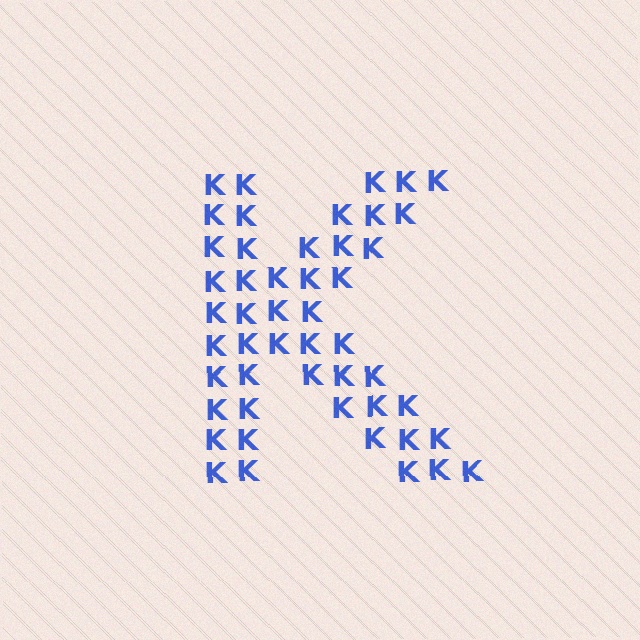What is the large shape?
The large shape is the letter K.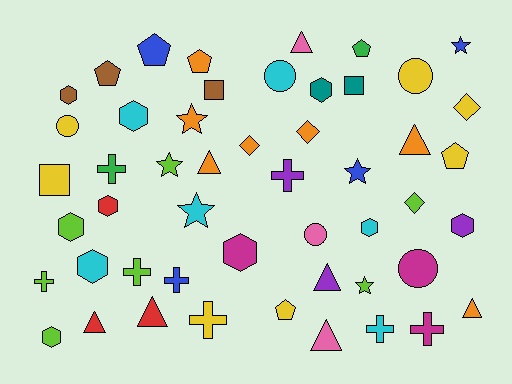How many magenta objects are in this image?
There are 3 magenta objects.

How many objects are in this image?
There are 50 objects.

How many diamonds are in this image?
There are 4 diamonds.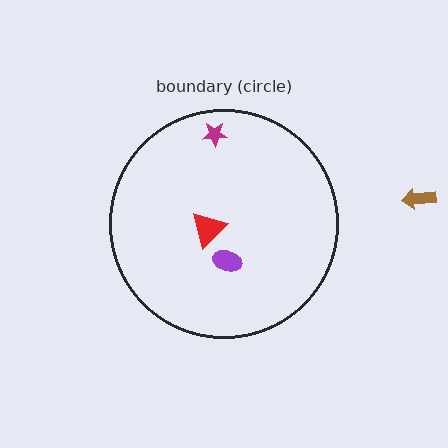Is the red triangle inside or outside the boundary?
Inside.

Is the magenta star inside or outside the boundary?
Inside.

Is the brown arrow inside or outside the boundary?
Outside.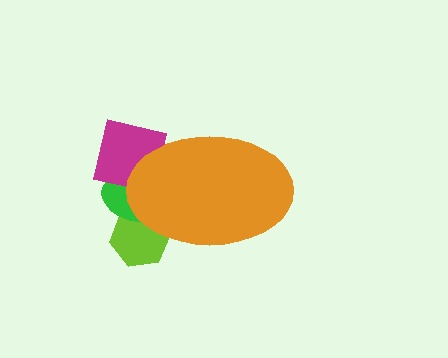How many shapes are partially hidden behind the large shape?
3 shapes are partially hidden.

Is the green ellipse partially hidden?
Yes, the green ellipse is partially hidden behind the orange ellipse.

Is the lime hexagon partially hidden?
Yes, the lime hexagon is partially hidden behind the orange ellipse.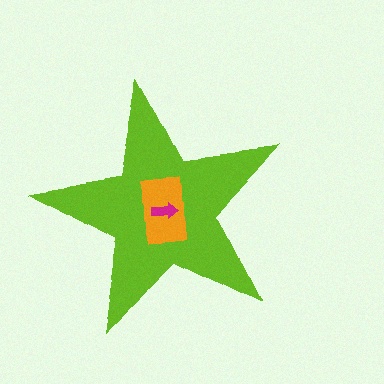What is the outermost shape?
The lime star.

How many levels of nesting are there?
3.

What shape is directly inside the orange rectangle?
The magenta arrow.